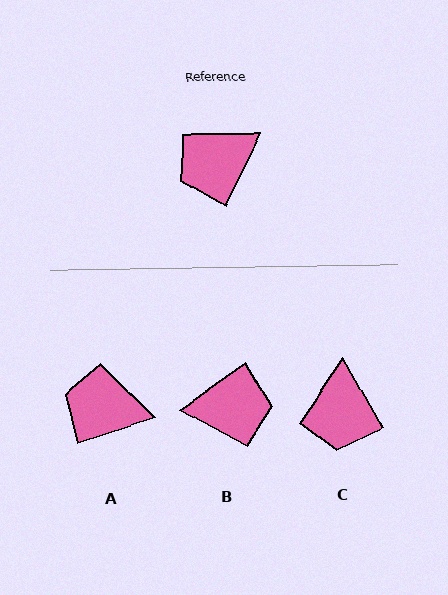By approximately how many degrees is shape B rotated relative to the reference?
Approximately 151 degrees counter-clockwise.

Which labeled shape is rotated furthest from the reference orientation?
B, about 151 degrees away.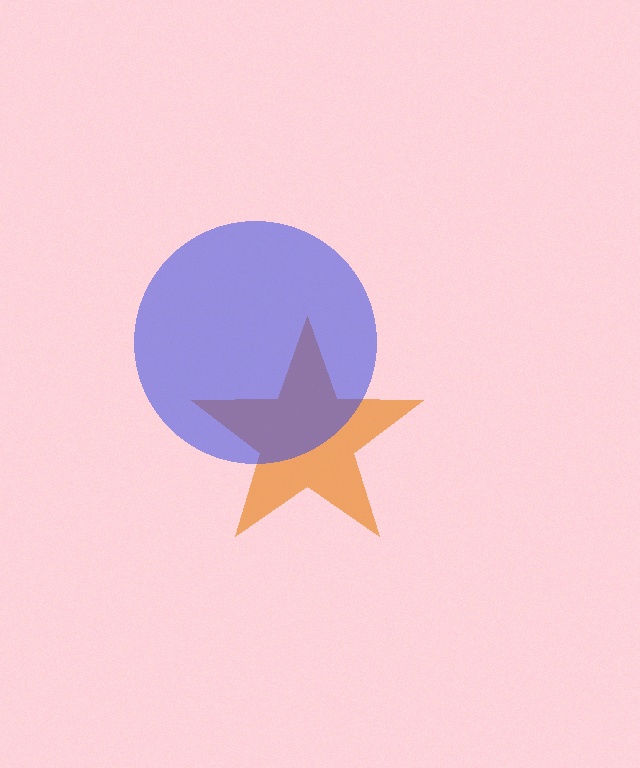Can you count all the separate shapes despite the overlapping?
Yes, there are 2 separate shapes.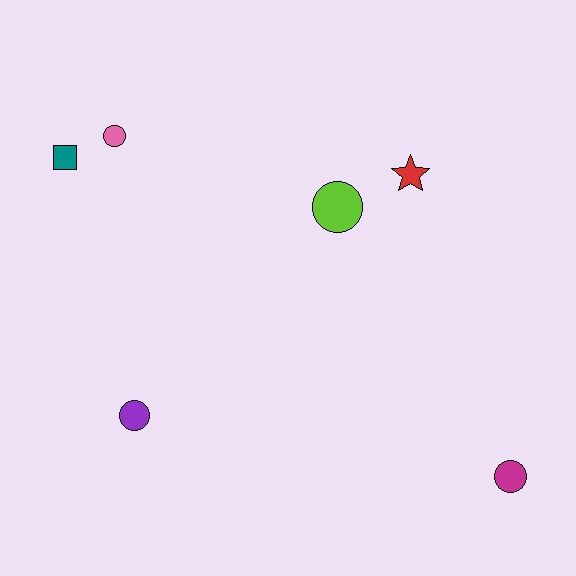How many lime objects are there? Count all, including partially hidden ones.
There is 1 lime object.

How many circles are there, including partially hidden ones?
There are 4 circles.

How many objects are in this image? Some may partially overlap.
There are 6 objects.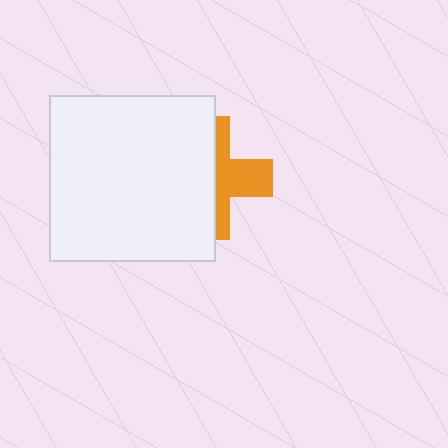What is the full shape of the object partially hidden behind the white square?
The partially hidden object is an orange cross.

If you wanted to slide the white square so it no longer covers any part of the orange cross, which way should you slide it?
Slide it left — that is the most direct way to separate the two shapes.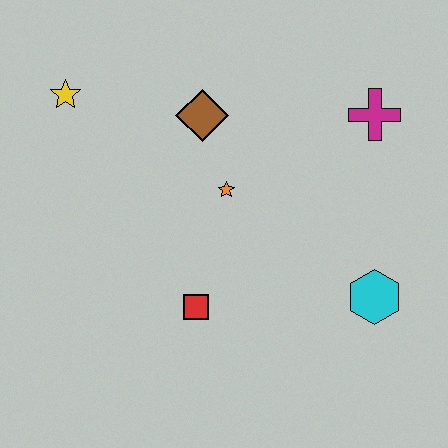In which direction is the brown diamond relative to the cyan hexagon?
The brown diamond is above the cyan hexagon.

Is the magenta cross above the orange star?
Yes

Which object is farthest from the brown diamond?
The cyan hexagon is farthest from the brown diamond.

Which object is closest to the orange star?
The brown diamond is closest to the orange star.